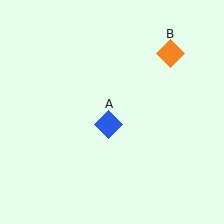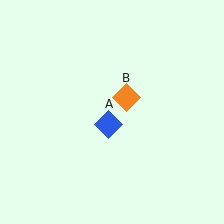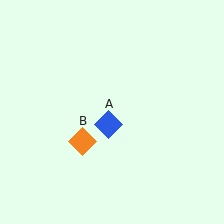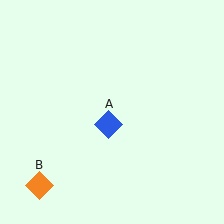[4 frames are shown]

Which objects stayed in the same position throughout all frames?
Blue diamond (object A) remained stationary.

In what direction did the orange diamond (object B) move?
The orange diamond (object B) moved down and to the left.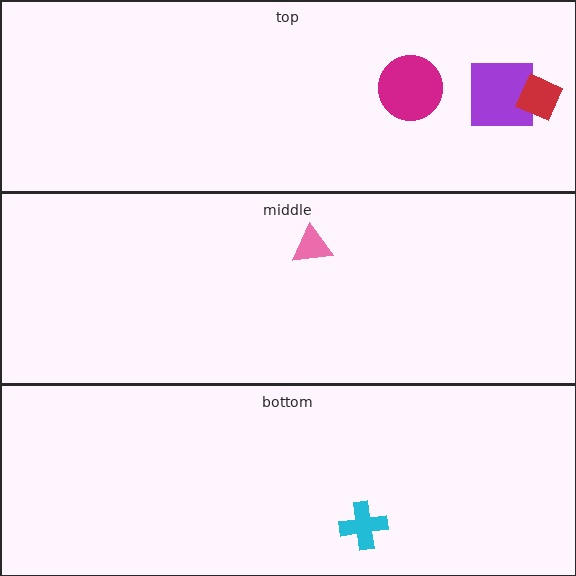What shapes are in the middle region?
The pink triangle.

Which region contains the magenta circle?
The top region.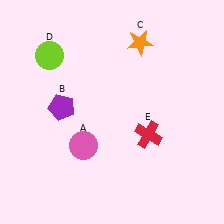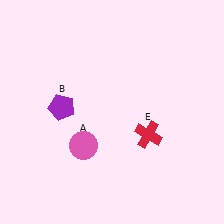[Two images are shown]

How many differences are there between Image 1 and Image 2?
There are 2 differences between the two images.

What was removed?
The lime circle (D), the orange star (C) were removed in Image 2.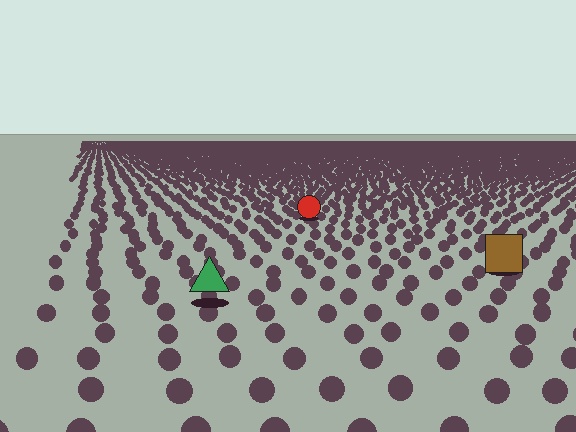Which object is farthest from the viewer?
The red circle is farthest from the viewer. It appears smaller and the ground texture around it is denser.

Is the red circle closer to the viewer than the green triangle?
No. The green triangle is closer — you can tell from the texture gradient: the ground texture is coarser near it.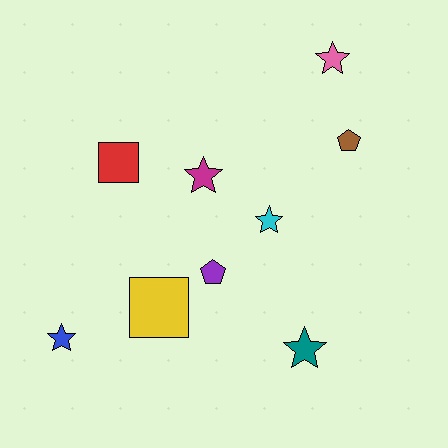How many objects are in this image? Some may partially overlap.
There are 9 objects.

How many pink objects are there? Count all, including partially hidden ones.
There is 1 pink object.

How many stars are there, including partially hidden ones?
There are 5 stars.